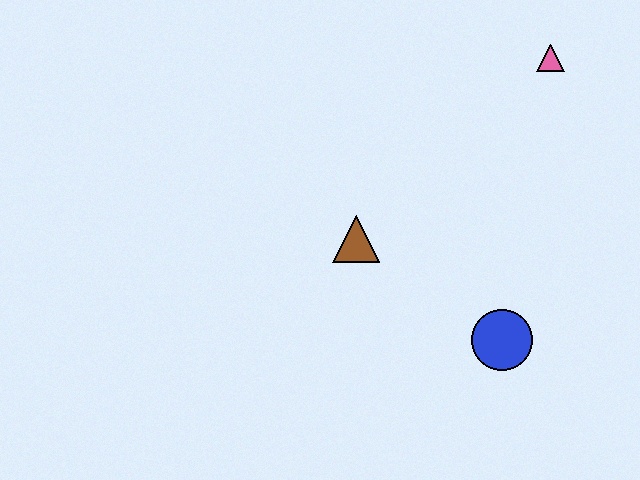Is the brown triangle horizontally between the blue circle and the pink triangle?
No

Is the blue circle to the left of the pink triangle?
Yes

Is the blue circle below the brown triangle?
Yes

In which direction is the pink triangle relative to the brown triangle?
The pink triangle is to the right of the brown triangle.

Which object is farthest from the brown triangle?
The pink triangle is farthest from the brown triangle.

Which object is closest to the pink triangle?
The brown triangle is closest to the pink triangle.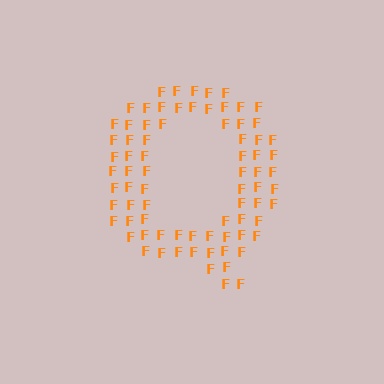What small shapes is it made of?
It is made of small letter F's.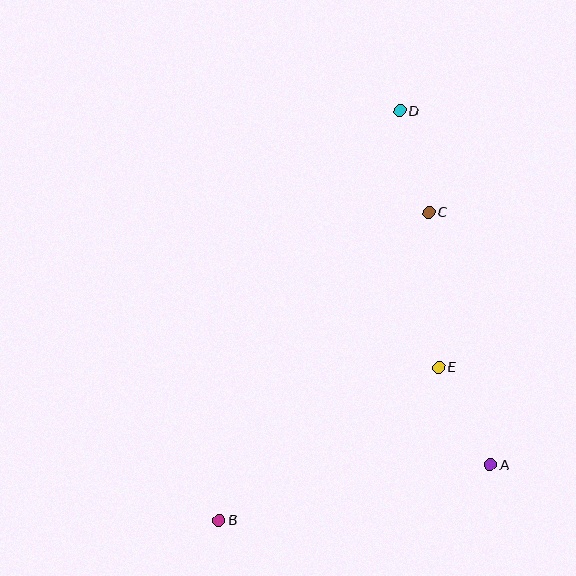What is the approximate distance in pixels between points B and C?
The distance between B and C is approximately 373 pixels.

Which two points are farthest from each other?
Points B and D are farthest from each other.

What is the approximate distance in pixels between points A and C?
The distance between A and C is approximately 260 pixels.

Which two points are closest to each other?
Points C and D are closest to each other.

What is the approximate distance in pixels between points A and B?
The distance between A and B is approximately 277 pixels.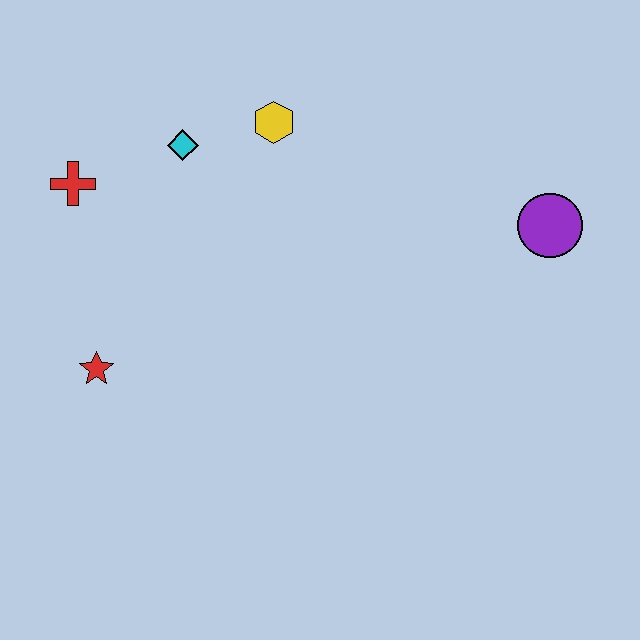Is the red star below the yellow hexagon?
Yes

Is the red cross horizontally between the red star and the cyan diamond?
No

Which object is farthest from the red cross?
The purple circle is farthest from the red cross.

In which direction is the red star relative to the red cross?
The red star is below the red cross.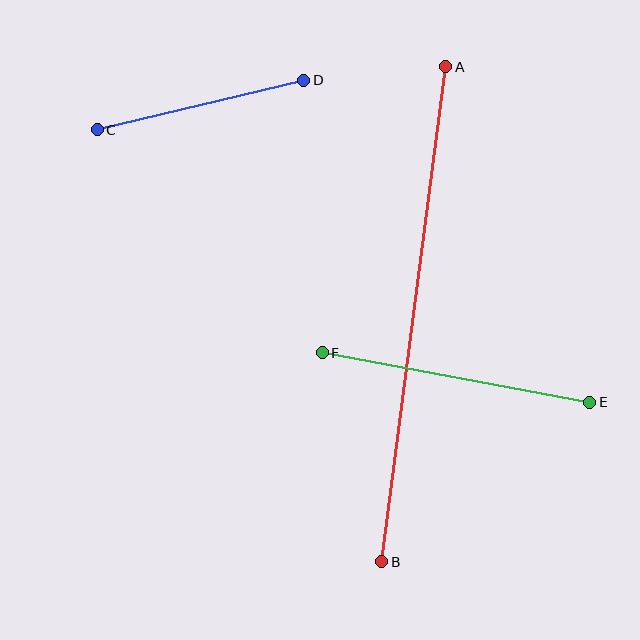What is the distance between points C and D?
The distance is approximately 212 pixels.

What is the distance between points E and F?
The distance is approximately 272 pixels.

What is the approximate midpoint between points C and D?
The midpoint is at approximately (201, 105) pixels.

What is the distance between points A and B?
The distance is approximately 500 pixels.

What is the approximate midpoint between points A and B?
The midpoint is at approximately (414, 314) pixels.